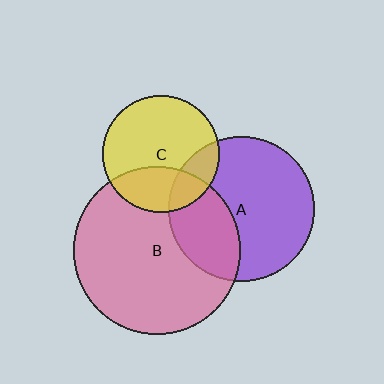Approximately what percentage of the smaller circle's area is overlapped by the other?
Approximately 30%.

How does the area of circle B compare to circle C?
Approximately 2.0 times.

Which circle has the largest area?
Circle B (pink).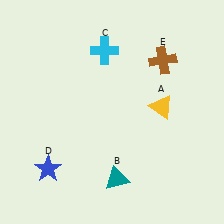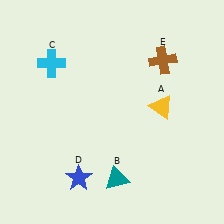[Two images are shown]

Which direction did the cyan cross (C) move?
The cyan cross (C) moved left.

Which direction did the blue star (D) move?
The blue star (D) moved right.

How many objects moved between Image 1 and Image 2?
2 objects moved between the two images.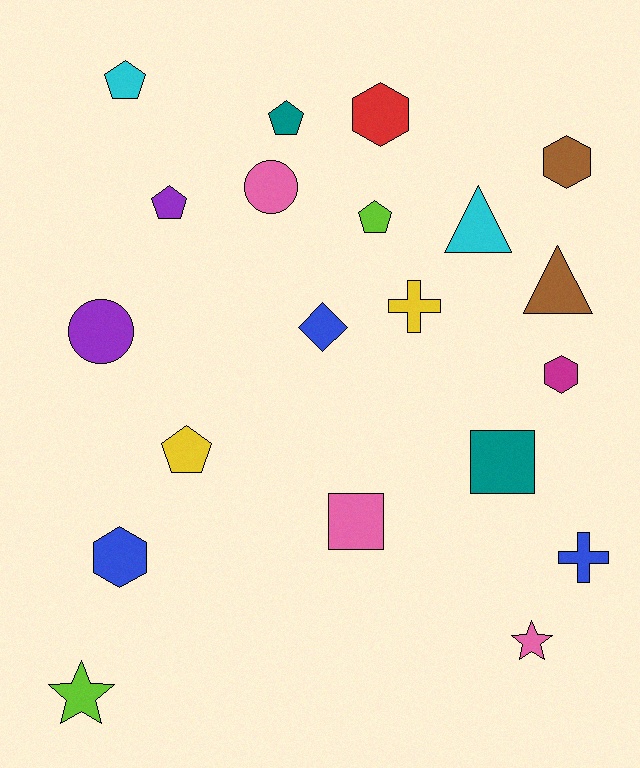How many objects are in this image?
There are 20 objects.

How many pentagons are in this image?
There are 5 pentagons.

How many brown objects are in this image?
There are 2 brown objects.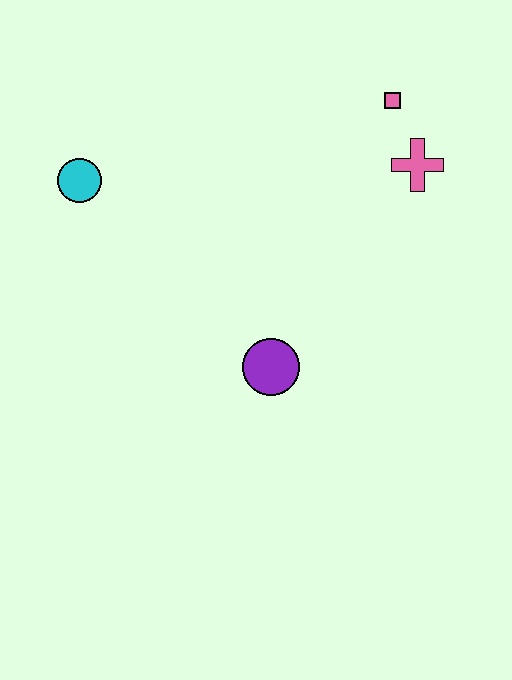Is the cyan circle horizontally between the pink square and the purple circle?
No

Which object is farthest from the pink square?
The cyan circle is farthest from the pink square.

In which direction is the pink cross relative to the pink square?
The pink cross is below the pink square.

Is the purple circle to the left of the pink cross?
Yes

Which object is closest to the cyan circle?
The purple circle is closest to the cyan circle.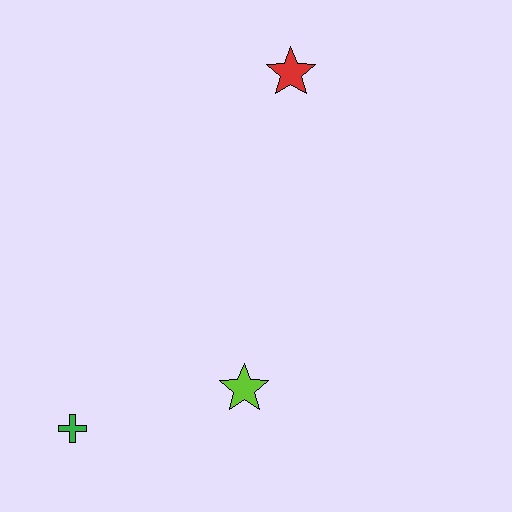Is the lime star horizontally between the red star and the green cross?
Yes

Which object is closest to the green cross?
The lime star is closest to the green cross.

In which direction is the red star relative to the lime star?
The red star is above the lime star.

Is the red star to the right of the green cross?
Yes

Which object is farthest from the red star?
The green cross is farthest from the red star.